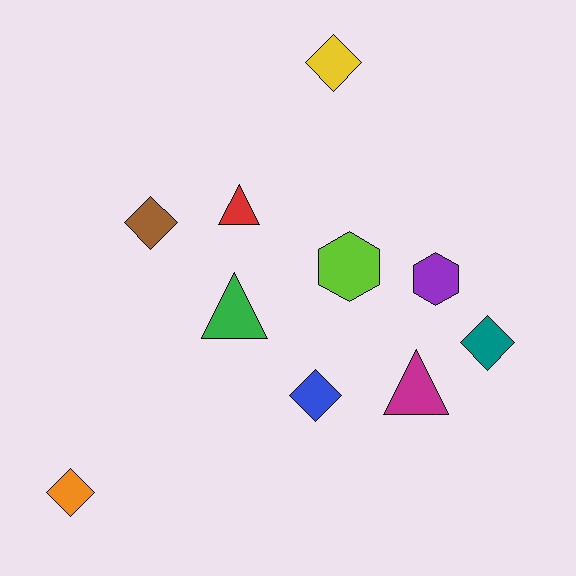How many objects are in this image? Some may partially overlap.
There are 10 objects.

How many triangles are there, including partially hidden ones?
There are 3 triangles.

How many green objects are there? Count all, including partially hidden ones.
There is 1 green object.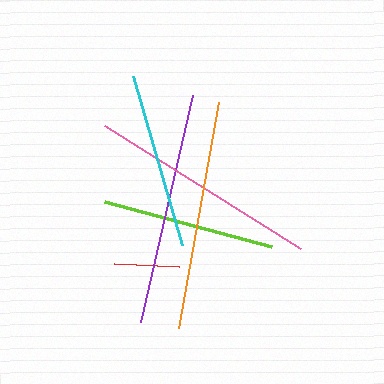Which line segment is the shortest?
The red line is the shortest at approximately 65 pixels.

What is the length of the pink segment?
The pink segment is approximately 232 pixels long.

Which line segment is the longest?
The pink line is the longest at approximately 232 pixels.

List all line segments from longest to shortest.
From longest to shortest: pink, purple, orange, cyan, lime, red.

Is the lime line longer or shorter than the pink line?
The pink line is longer than the lime line.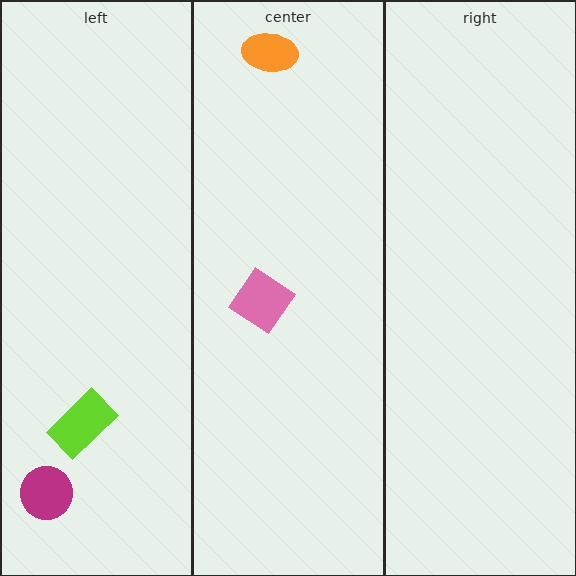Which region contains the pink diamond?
The center region.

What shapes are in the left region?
The lime rectangle, the magenta circle.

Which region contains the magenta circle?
The left region.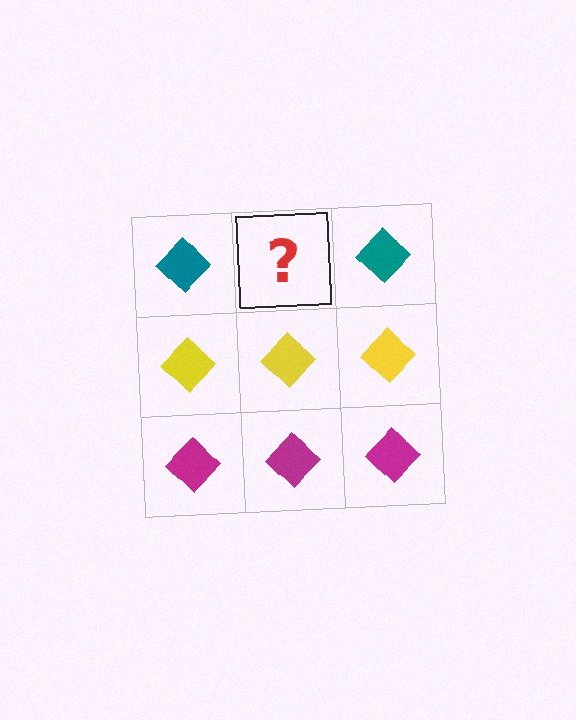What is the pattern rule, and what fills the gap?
The rule is that each row has a consistent color. The gap should be filled with a teal diamond.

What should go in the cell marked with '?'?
The missing cell should contain a teal diamond.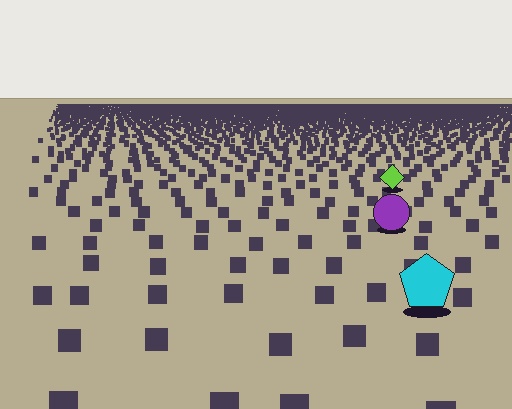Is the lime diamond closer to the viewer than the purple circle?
No. The purple circle is closer — you can tell from the texture gradient: the ground texture is coarser near it.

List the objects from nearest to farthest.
From nearest to farthest: the cyan pentagon, the purple circle, the lime diamond.